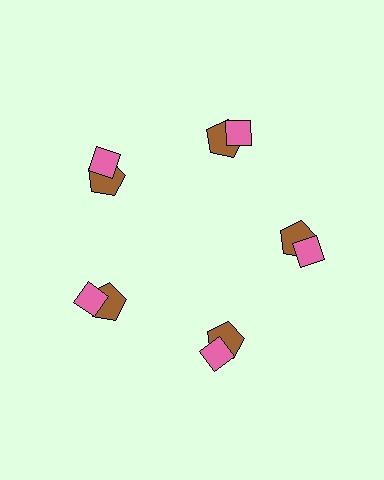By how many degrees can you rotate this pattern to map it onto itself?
The pattern maps onto itself every 72 degrees of rotation.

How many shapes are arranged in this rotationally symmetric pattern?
There are 10 shapes, arranged in 5 groups of 2.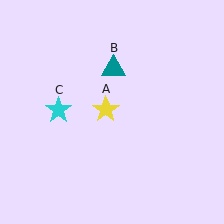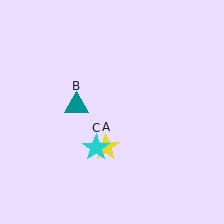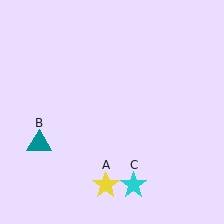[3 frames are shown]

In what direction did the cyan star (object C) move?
The cyan star (object C) moved down and to the right.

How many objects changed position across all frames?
3 objects changed position: yellow star (object A), teal triangle (object B), cyan star (object C).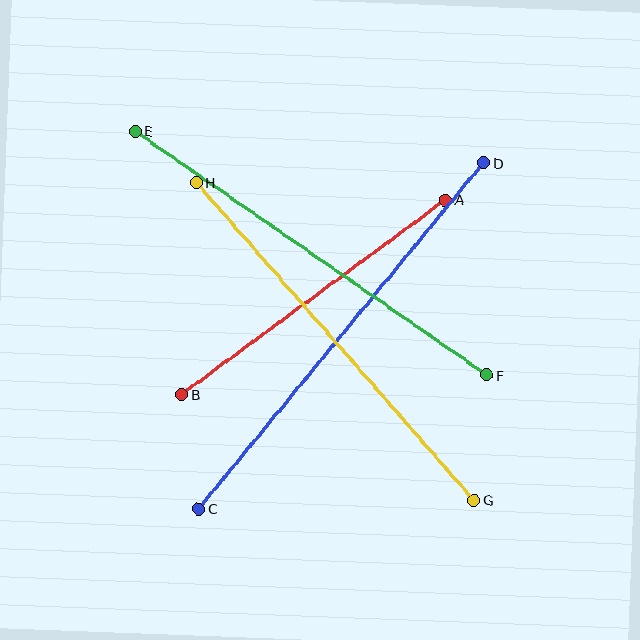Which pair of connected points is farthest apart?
Points C and D are farthest apart.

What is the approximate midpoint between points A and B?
The midpoint is at approximately (314, 297) pixels.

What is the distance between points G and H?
The distance is approximately 422 pixels.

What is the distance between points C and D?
The distance is approximately 448 pixels.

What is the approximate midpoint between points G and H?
The midpoint is at approximately (335, 341) pixels.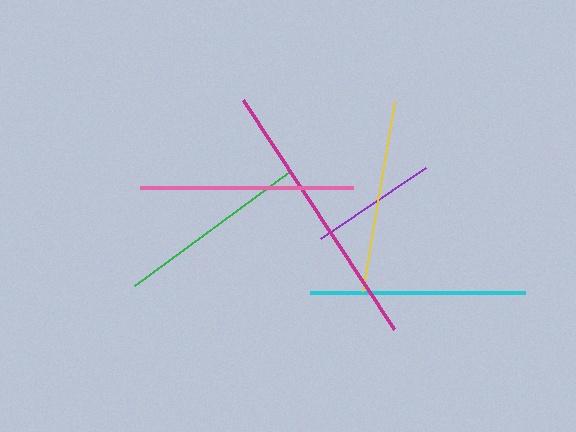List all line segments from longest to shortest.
From longest to shortest: magenta, cyan, pink, yellow, green, purple.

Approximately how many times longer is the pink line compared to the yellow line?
The pink line is approximately 1.1 times the length of the yellow line.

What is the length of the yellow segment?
The yellow segment is approximately 192 pixels long.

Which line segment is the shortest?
The purple line is the shortest at approximately 127 pixels.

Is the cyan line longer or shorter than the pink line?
The cyan line is longer than the pink line.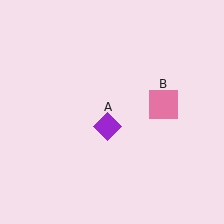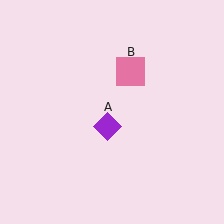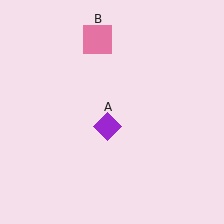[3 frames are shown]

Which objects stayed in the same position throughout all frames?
Purple diamond (object A) remained stationary.